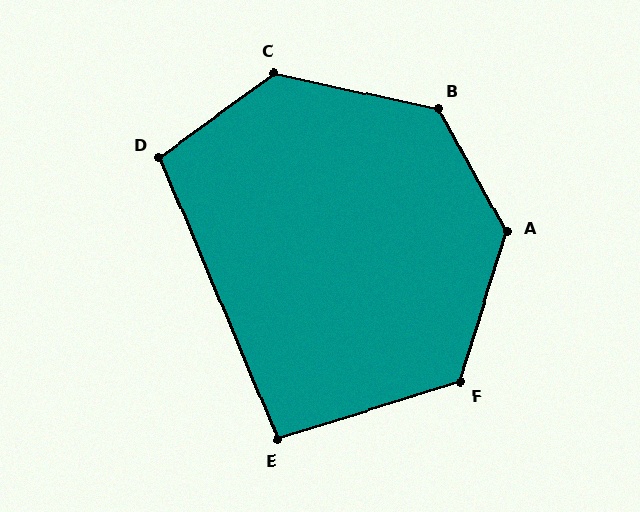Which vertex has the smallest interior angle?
E, at approximately 95 degrees.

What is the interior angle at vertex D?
Approximately 104 degrees (obtuse).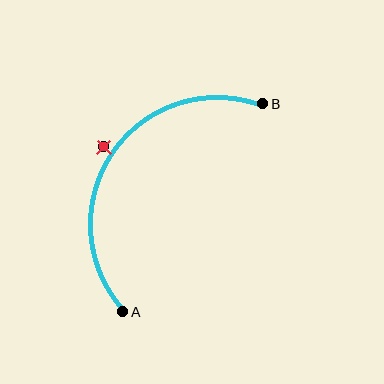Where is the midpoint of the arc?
The arc midpoint is the point on the curve farthest from the straight line joining A and B. It sits above and to the left of that line.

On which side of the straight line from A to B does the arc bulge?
The arc bulges above and to the left of the straight line connecting A and B.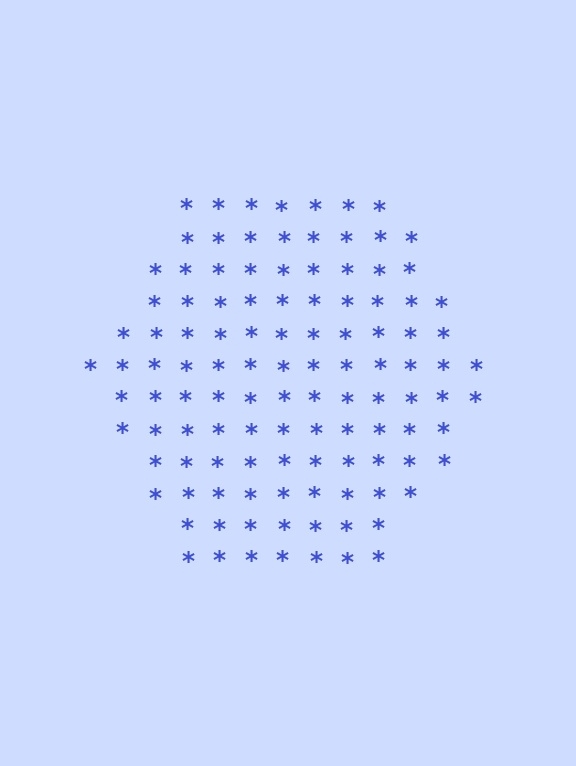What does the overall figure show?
The overall figure shows a hexagon.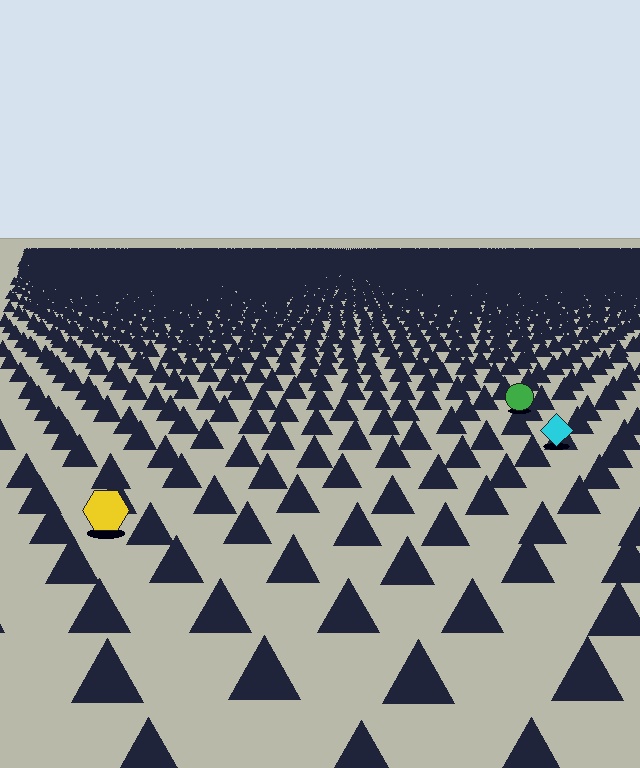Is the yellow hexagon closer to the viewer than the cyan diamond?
Yes. The yellow hexagon is closer — you can tell from the texture gradient: the ground texture is coarser near it.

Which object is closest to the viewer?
The yellow hexagon is closest. The texture marks near it are larger and more spread out.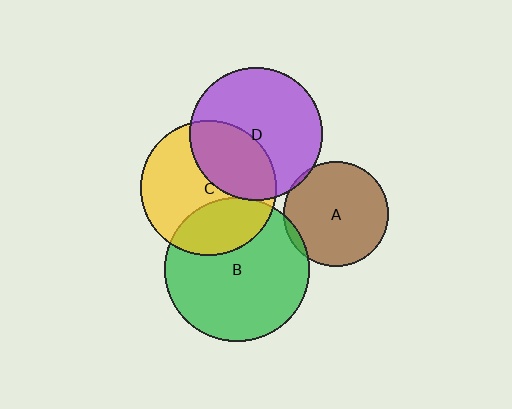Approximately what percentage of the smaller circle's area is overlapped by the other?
Approximately 5%.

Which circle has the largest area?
Circle B (green).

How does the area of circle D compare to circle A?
Approximately 1.6 times.